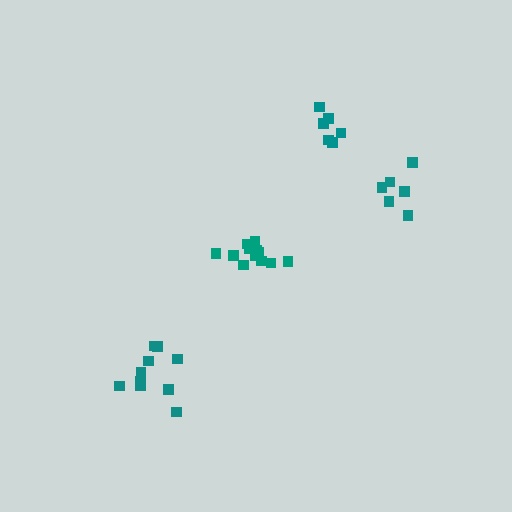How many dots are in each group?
Group 1: 12 dots, Group 2: 10 dots, Group 3: 6 dots, Group 4: 6 dots (34 total).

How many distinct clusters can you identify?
There are 4 distinct clusters.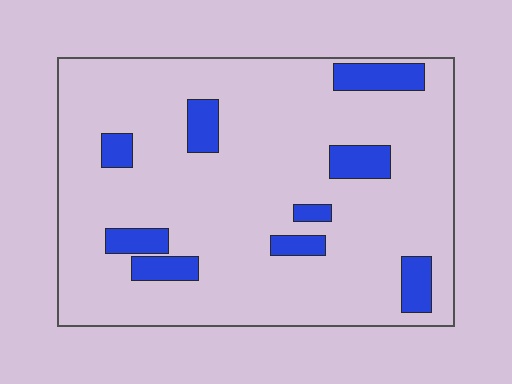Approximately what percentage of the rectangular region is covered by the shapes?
Approximately 15%.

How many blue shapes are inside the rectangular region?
9.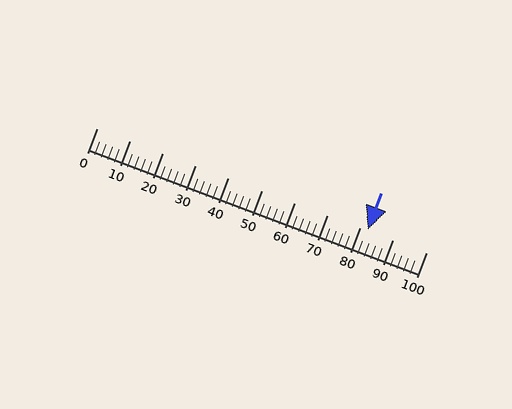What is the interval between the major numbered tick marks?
The major tick marks are spaced 10 units apart.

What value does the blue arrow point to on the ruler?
The blue arrow points to approximately 82.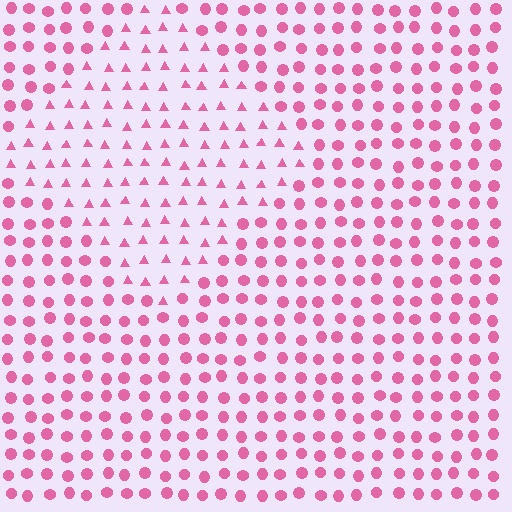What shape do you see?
I see a diamond.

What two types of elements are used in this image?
The image uses triangles inside the diamond region and circles outside it.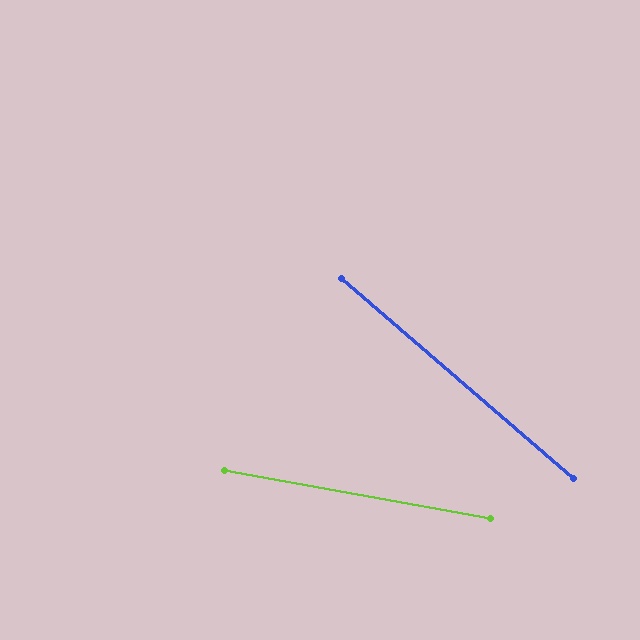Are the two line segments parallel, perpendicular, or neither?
Neither parallel nor perpendicular — they differ by about 31°.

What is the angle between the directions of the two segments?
Approximately 31 degrees.